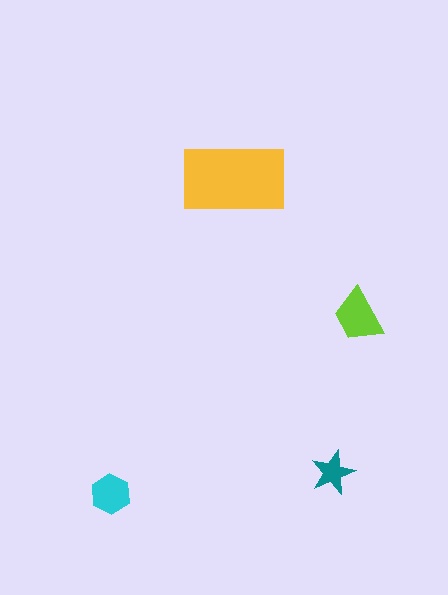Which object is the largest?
The yellow rectangle.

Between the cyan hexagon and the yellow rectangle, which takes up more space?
The yellow rectangle.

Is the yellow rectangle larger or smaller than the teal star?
Larger.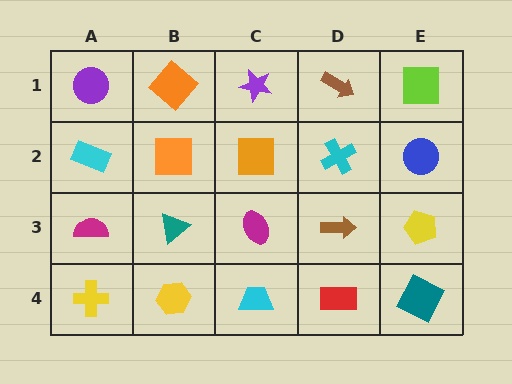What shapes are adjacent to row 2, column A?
A purple circle (row 1, column A), a magenta semicircle (row 3, column A), an orange square (row 2, column B).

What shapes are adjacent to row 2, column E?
A lime square (row 1, column E), a yellow pentagon (row 3, column E), a cyan cross (row 2, column D).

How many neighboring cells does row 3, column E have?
3.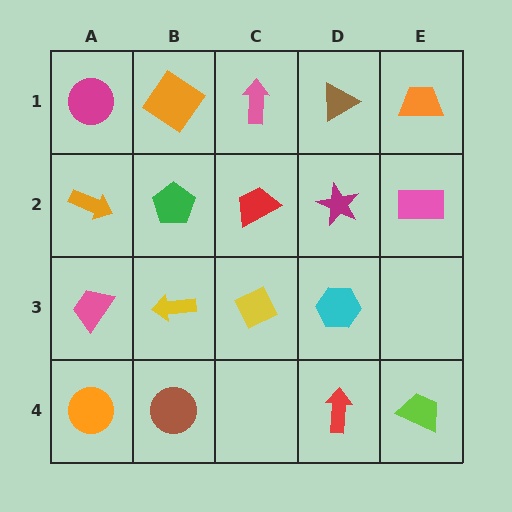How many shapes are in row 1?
5 shapes.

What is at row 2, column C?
A red trapezoid.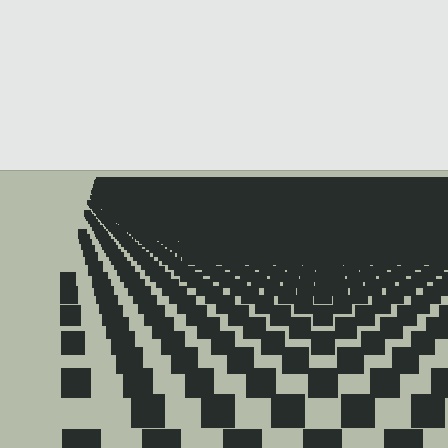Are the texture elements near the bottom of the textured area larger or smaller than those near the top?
Larger. Near the bottom, elements are closer to the viewer and appear at a bigger on-screen size.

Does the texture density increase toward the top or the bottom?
Density increases toward the top.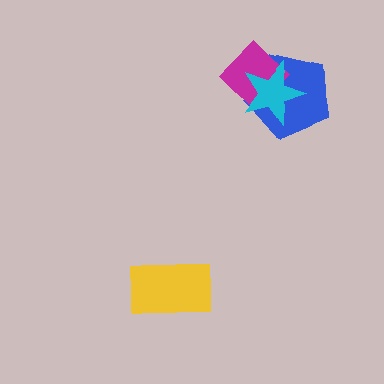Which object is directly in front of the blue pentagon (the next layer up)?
The magenta diamond is directly in front of the blue pentagon.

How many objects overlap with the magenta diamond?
2 objects overlap with the magenta diamond.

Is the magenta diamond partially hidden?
Yes, it is partially covered by another shape.